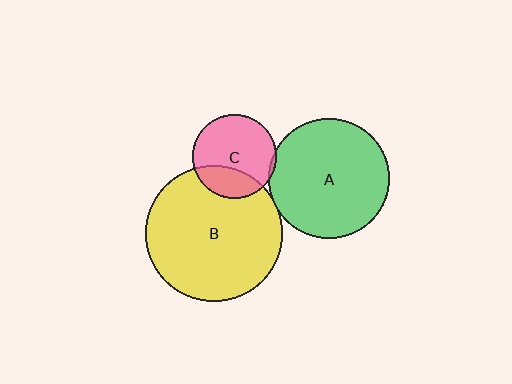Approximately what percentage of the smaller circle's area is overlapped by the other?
Approximately 5%.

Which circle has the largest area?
Circle B (yellow).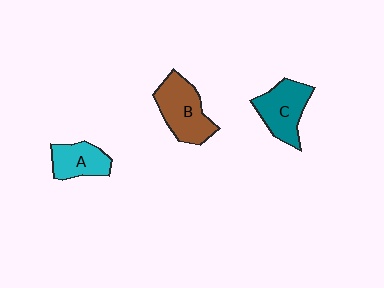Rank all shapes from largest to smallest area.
From largest to smallest: B (brown), C (teal), A (cyan).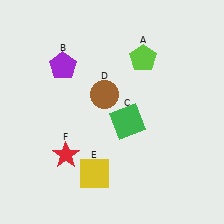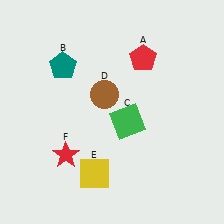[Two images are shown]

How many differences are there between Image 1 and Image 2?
There are 2 differences between the two images.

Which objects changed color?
A changed from lime to red. B changed from purple to teal.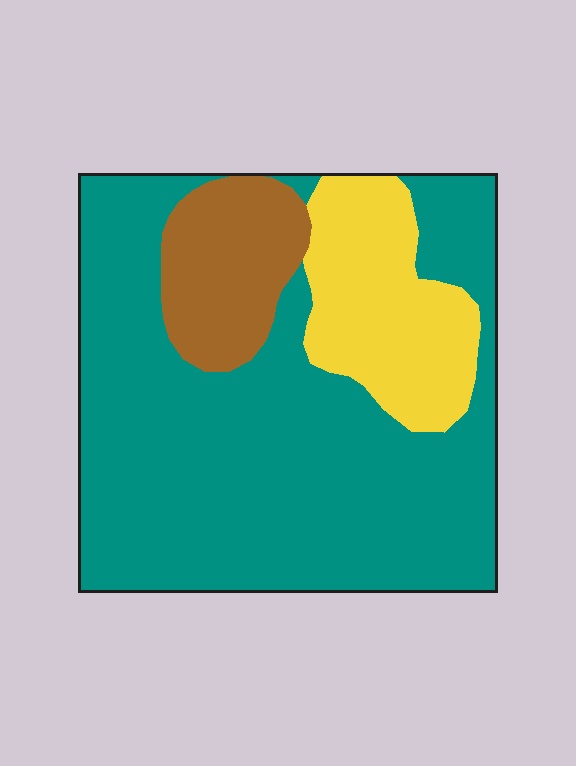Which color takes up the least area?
Brown, at roughly 15%.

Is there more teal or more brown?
Teal.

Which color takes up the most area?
Teal, at roughly 70%.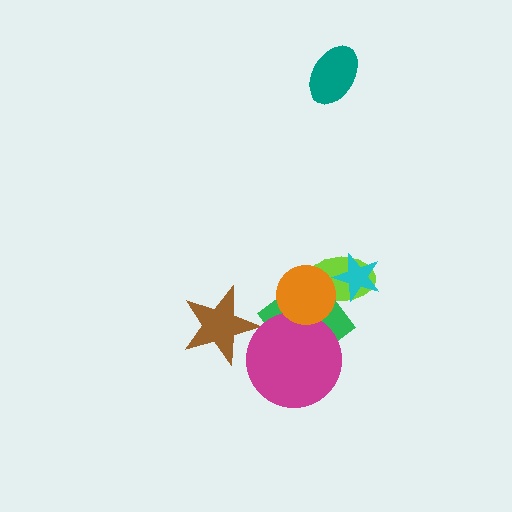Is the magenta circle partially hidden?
Yes, it is partially covered by another shape.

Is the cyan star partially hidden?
Yes, it is partially covered by another shape.